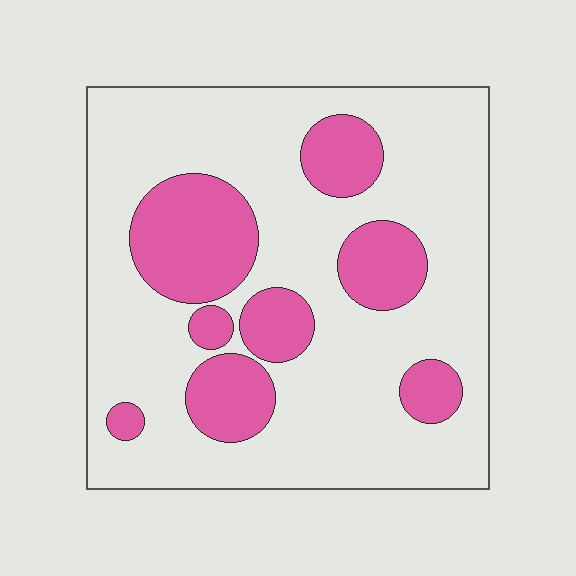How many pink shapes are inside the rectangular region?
8.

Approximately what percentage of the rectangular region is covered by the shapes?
Approximately 25%.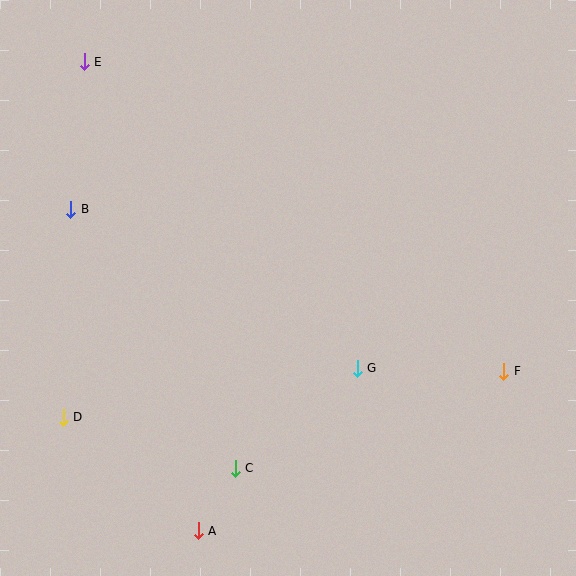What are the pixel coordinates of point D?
Point D is at (63, 417).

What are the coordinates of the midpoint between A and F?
The midpoint between A and F is at (351, 451).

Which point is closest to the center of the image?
Point G at (357, 368) is closest to the center.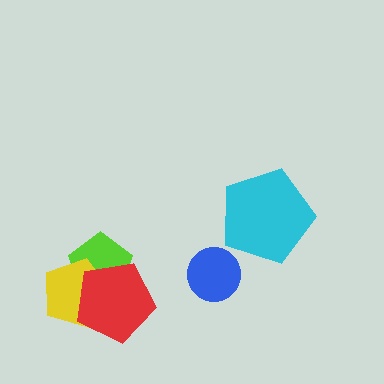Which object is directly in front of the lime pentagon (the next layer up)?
The yellow pentagon is directly in front of the lime pentagon.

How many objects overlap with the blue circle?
0 objects overlap with the blue circle.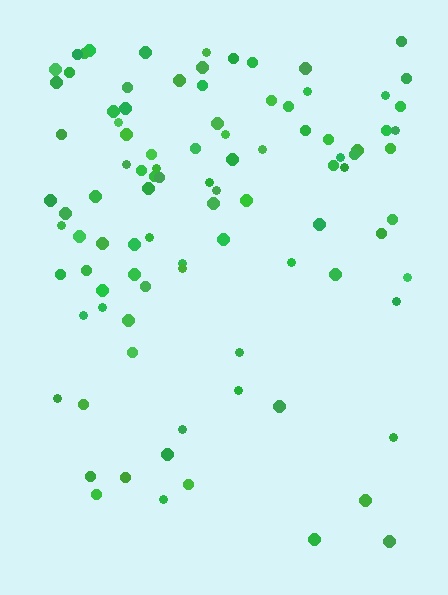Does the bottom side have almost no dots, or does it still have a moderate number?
Still a moderate number, just noticeably fewer than the top.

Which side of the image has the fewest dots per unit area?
The bottom.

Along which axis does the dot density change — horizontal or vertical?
Vertical.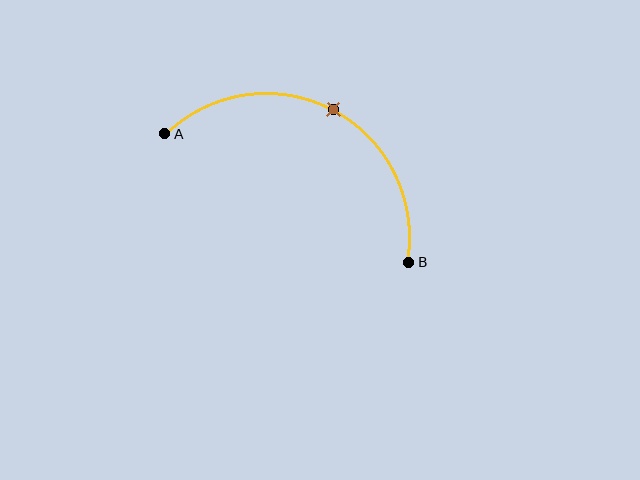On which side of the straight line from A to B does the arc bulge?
The arc bulges above the straight line connecting A and B.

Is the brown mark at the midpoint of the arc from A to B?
Yes. The brown mark lies on the arc at equal arc-length from both A and B — it is the arc midpoint.